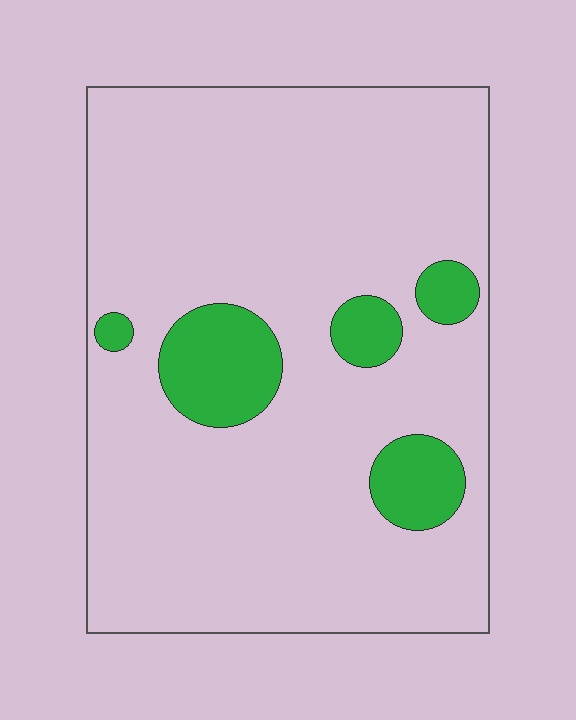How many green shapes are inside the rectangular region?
5.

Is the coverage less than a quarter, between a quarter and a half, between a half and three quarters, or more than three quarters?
Less than a quarter.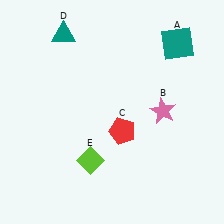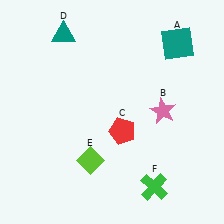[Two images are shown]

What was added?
A green cross (F) was added in Image 2.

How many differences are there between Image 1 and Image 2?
There is 1 difference between the two images.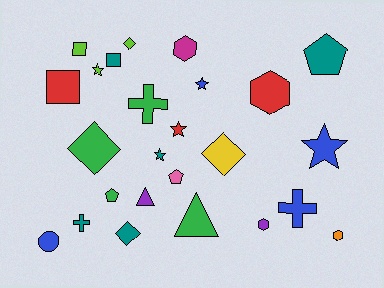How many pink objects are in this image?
There is 1 pink object.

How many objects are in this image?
There are 25 objects.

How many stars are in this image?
There are 5 stars.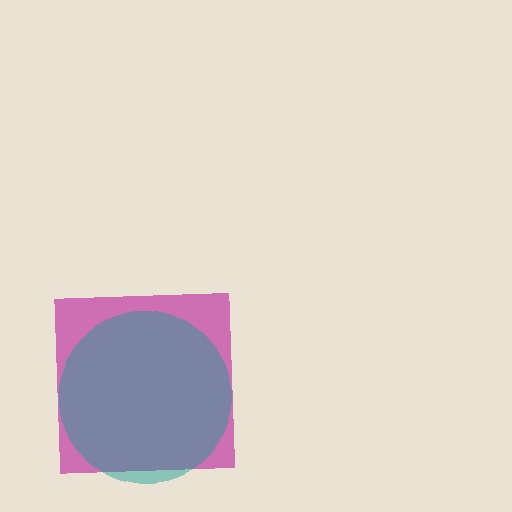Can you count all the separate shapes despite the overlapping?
Yes, there are 2 separate shapes.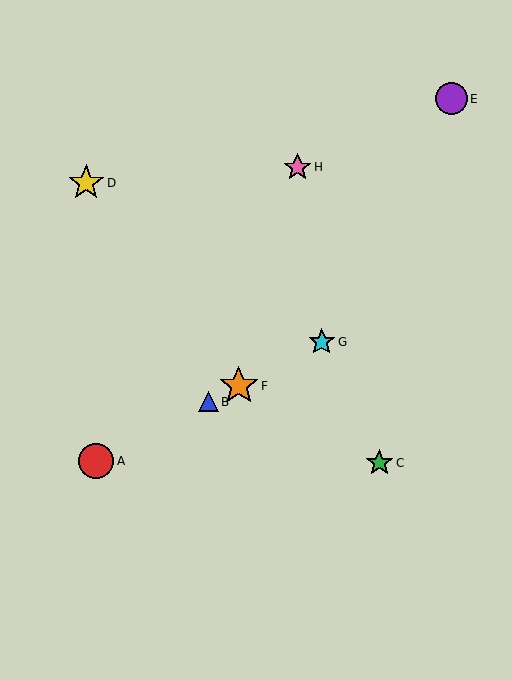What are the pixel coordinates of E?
Object E is at (451, 99).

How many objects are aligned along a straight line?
4 objects (A, B, F, G) are aligned along a straight line.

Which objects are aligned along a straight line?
Objects A, B, F, G are aligned along a straight line.